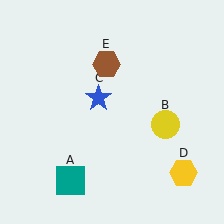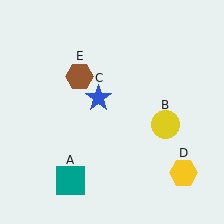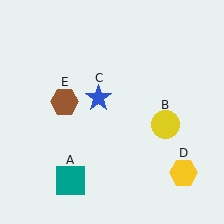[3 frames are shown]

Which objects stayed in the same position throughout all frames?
Teal square (object A) and yellow circle (object B) and blue star (object C) and yellow hexagon (object D) remained stationary.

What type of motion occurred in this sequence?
The brown hexagon (object E) rotated counterclockwise around the center of the scene.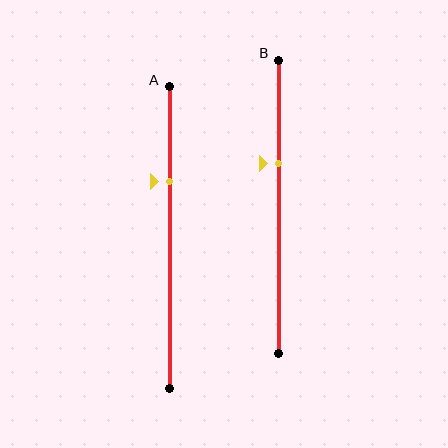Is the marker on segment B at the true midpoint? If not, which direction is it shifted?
No, the marker on segment B is shifted upward by about 15% of the segment length.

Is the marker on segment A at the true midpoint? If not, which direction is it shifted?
No, the marker on segment A is shifted upward by about 18% of the segment length.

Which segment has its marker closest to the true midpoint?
Segment B has its marker closest to the true midpoint.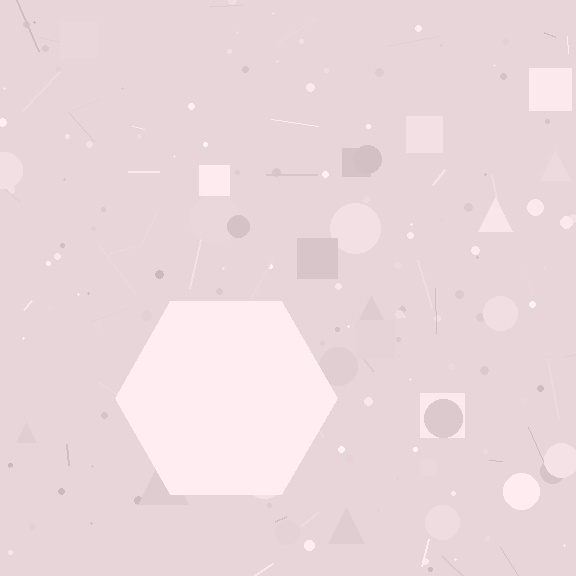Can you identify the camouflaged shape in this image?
The camouflaged shape is a hexagon.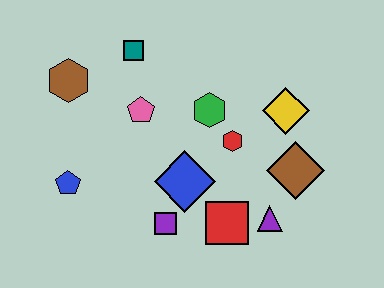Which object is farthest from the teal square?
The purple triangle is farthest from the teal square.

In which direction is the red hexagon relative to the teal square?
The red hexagon is to the right of the teal square.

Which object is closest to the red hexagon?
The green hexagon is closest to the red hexagon.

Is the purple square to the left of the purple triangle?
Yes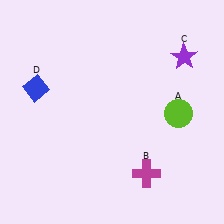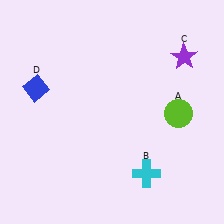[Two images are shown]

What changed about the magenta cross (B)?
In Image 1, B is magenta. In Image 2, it changed to cyan.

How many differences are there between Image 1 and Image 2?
There is 1 difference between the two images.